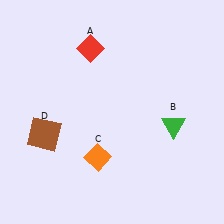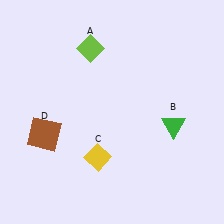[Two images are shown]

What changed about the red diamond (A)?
In Image 1, A is red. In Image 2, it changed to lime.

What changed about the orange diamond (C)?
In Image 1, C is orange. In Image 2, it changed to yellow.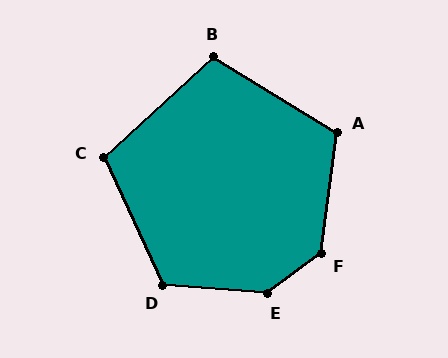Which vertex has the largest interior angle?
E, at approximately 139 degrees.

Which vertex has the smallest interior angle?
B, at approximately 106 degrees.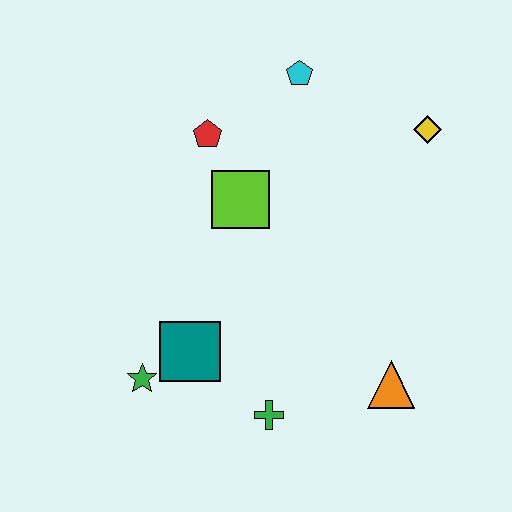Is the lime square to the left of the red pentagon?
No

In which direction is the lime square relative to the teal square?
The lime square is above the teal square.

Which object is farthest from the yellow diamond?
The green star is farthest from the yellow diamond.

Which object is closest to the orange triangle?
The green cross is closest to the orange triangle.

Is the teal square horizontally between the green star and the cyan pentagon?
Yes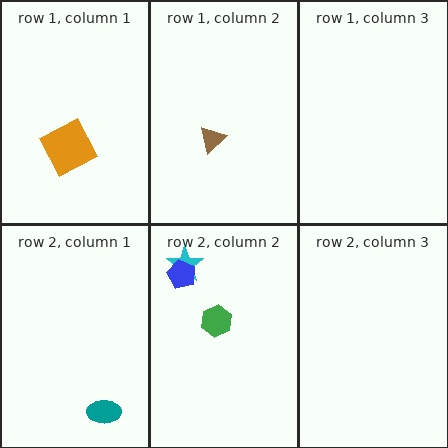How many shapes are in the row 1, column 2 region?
1.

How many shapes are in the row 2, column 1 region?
1.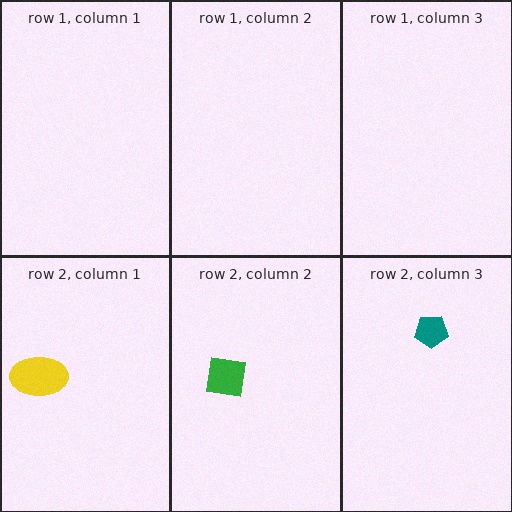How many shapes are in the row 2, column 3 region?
1.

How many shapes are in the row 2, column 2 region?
1.